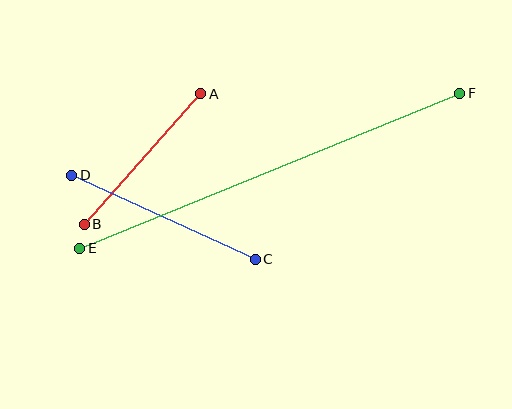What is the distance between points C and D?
The distance is approximately 202 pixels.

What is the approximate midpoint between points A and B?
The midpoint is at approximately (143, 159) pixels.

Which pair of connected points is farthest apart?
Points E and F are farthest apart.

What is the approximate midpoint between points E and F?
The midpoint is at approximately (270, 171) pixels.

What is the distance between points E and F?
The distance is approximately 410 pixels.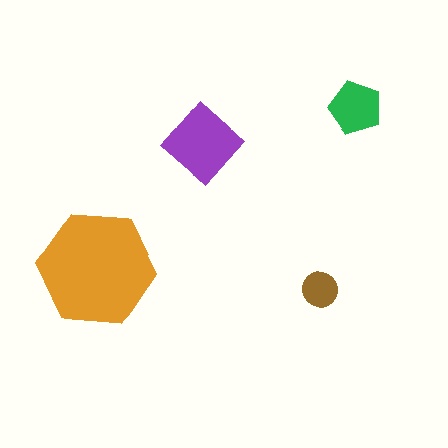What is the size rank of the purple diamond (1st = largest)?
2nd.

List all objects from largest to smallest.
The orange hexagon, the purple diamond, the green pentagon, the brown circle.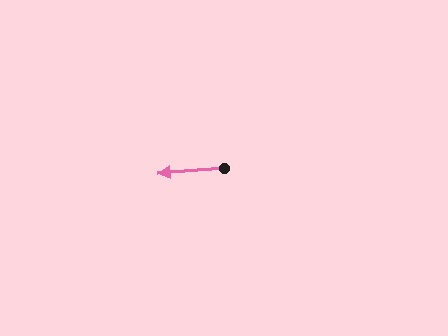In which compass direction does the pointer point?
West.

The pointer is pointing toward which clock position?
Roughly 9 o'clock.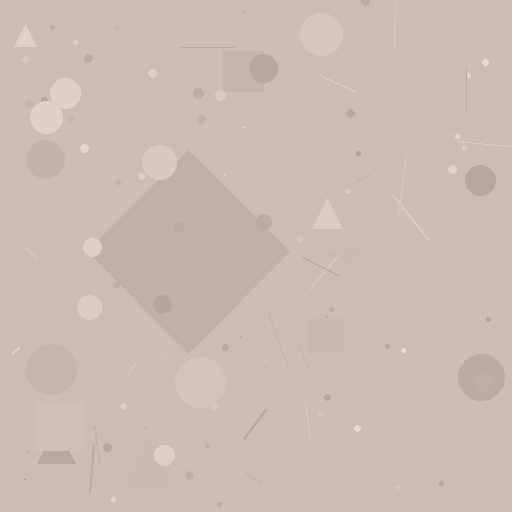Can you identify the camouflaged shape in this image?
The camouflaged shape is a diamond.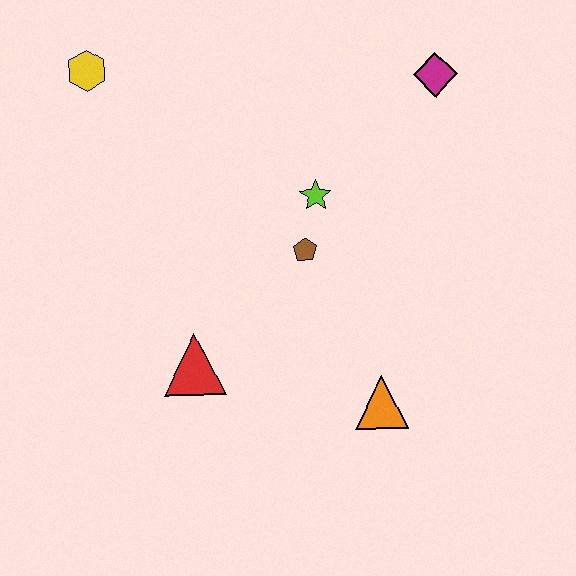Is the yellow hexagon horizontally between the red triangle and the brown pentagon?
No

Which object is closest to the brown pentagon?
The lime star is closest to the brown pentagon.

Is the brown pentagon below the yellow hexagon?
Yes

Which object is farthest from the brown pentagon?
The yellow hexagon is farthest from the brown pentagon.